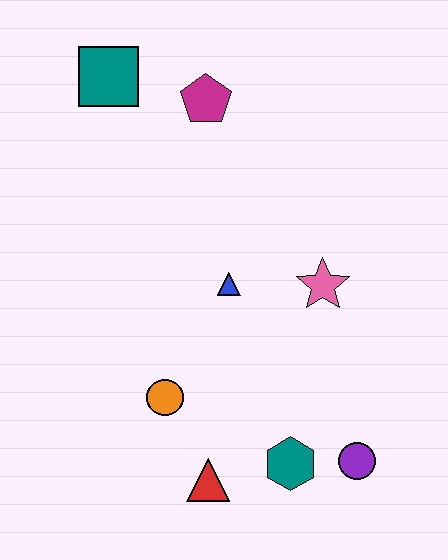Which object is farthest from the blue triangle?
The teal square is farthest from the blue triangle.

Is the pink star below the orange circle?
No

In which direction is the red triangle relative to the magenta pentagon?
The red triangle is below the magenta pentagon.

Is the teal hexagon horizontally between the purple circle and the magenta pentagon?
Yes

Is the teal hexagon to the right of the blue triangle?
Yes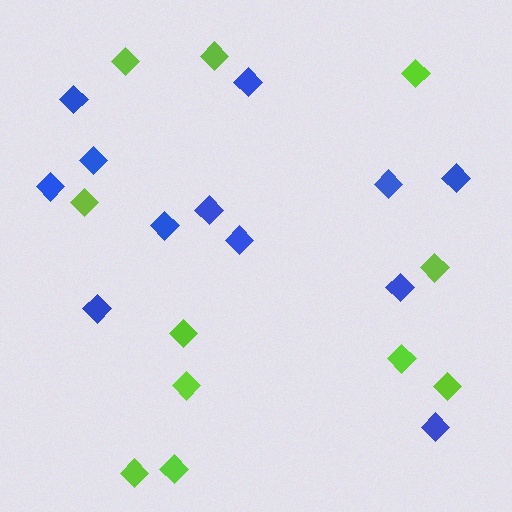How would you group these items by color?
There are 2 groups: one group of lime diamonds (11) and one group of blue diamonds (12).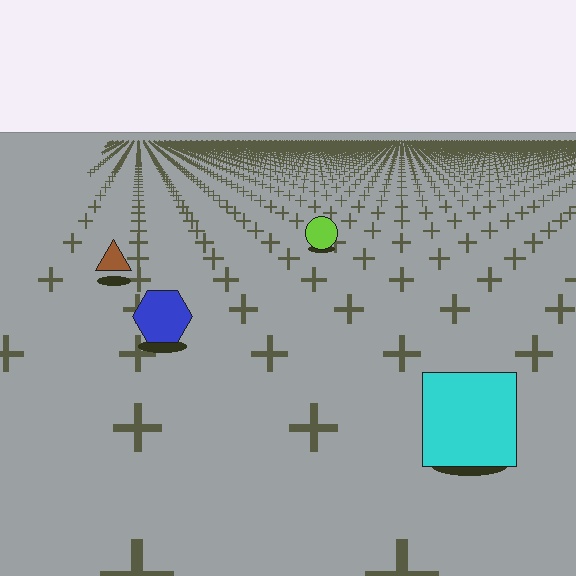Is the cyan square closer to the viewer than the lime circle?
Yes. The cyan square is closer — you can tell from the texture gradient: the ground texture is coarser near it.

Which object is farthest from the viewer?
The lime circle is farthest from the viewer. It appears smaller and the ground texture around it is denser.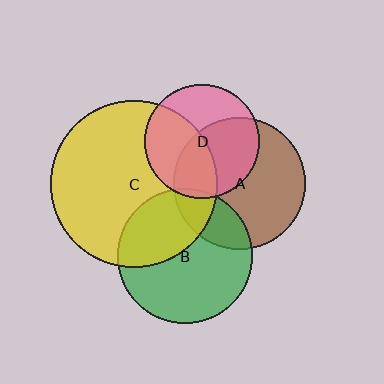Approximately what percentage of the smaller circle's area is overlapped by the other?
Approximately 50%.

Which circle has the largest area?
Circle C (yellow).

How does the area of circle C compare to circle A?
Approximately 1.6 times.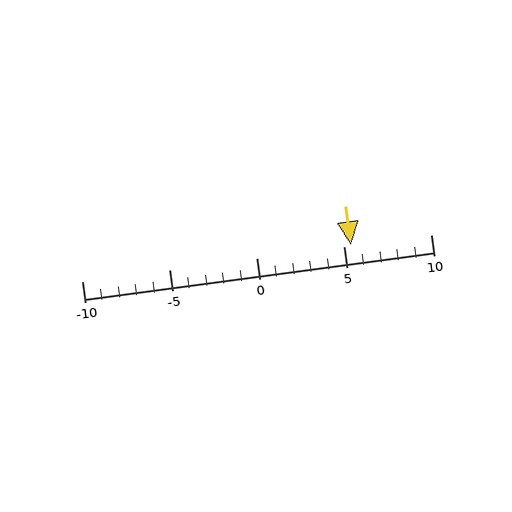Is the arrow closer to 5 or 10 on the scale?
The arrow is closer to 5.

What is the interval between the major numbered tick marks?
The major tick marks are spaced 5 units apart.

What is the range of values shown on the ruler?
The ruler shows values from -10 to 10.